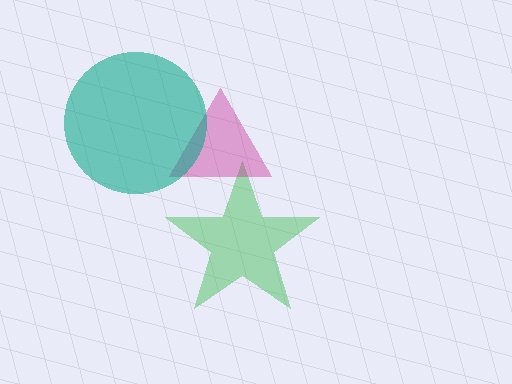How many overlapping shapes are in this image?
There are 3 overlapping shapes in the image.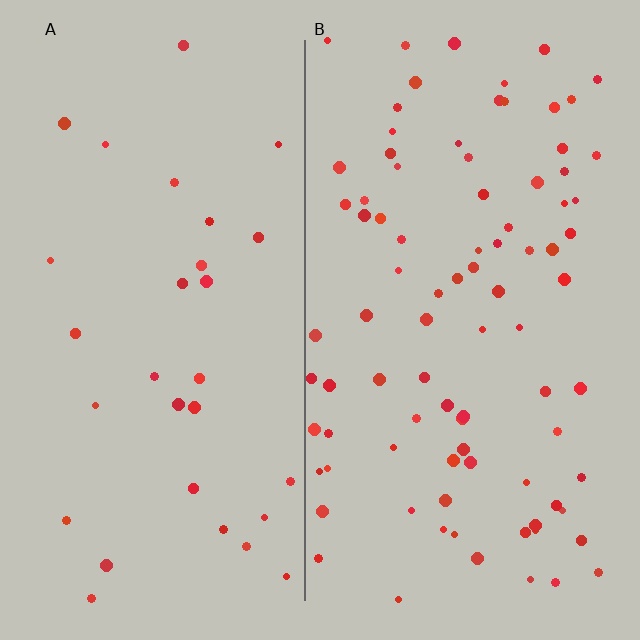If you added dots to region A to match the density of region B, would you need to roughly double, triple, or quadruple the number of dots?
Approximately triple.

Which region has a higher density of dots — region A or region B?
B (the right).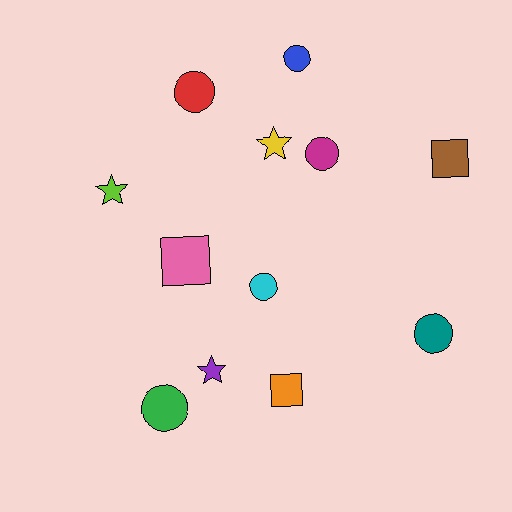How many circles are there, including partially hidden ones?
There are 6 circles.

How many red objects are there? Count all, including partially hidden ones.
There is 1 red object.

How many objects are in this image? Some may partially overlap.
There are 12 objects.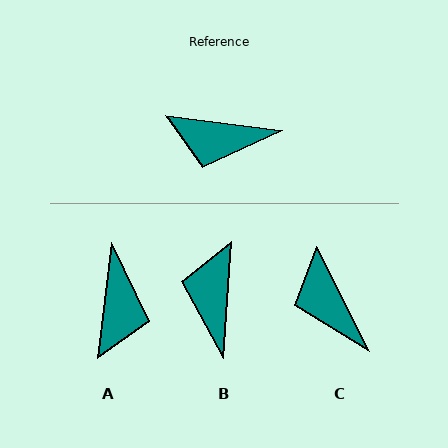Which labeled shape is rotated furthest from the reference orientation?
A, about 91 degrees away.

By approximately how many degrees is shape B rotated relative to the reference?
Approximately 87 degrees clockwise.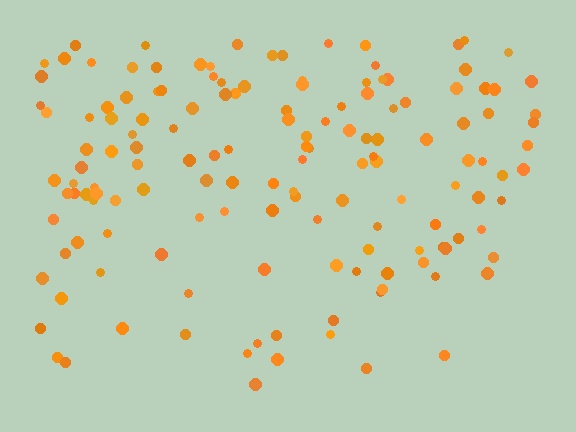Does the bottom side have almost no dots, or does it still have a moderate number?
Still a moderate number, just noticeably fewer than the top.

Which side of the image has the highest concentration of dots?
The top.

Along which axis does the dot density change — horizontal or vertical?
Vertical.